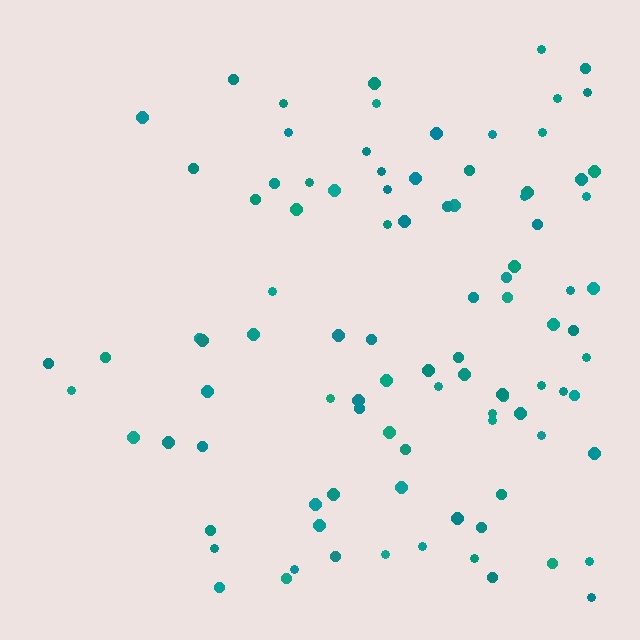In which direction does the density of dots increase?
From left to right, with the right side densest.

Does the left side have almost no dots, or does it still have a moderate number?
Still a moderate number, just noticeably fewer than the right.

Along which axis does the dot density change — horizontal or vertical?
Horizontal.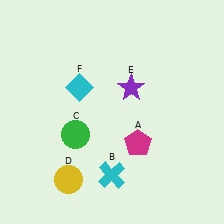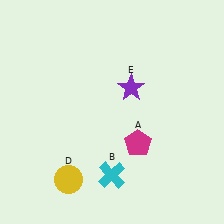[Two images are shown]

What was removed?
The cyan diamond (F), the green circle (C) were removed in Image 2.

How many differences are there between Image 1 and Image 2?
There are 2 differences between the two images.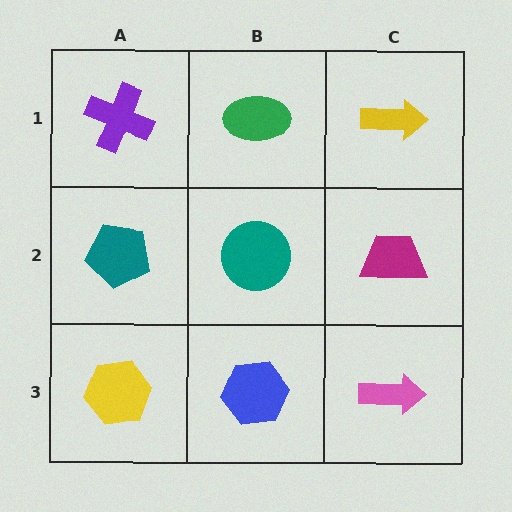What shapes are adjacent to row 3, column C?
A magenta trapezoid (row 2, column C), a blue hexagon (row 3, column B).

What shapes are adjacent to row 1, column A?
A teal pentagon (row 2, column A), a green ellipse (row 1, column B).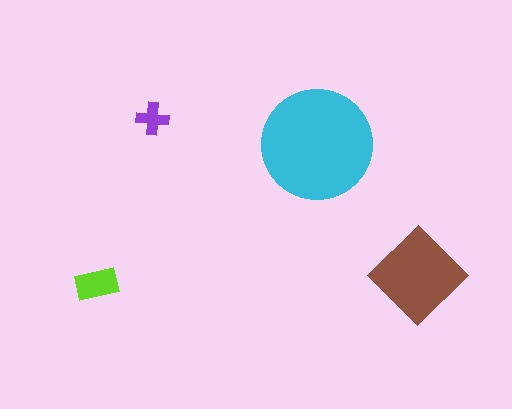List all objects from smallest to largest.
The purple cross, the lime rectangle, the brown diamond, the cyan circle.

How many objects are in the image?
There are 4 objects in the image.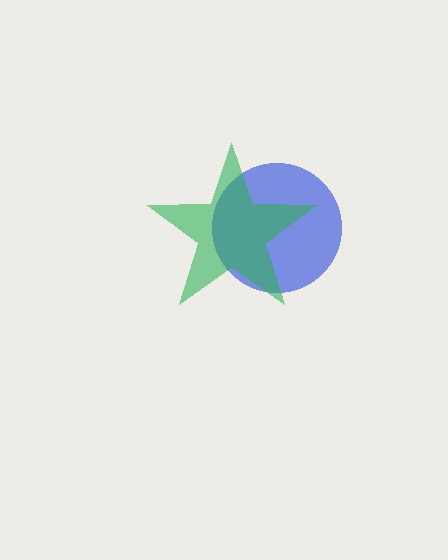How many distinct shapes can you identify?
There are 2 distinct shapes: a blue circle, a green star.